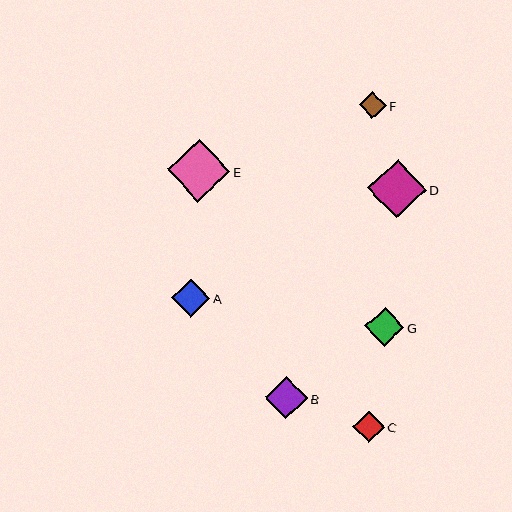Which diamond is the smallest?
Diamond F is the smallest with a size of approximately 27 pixels.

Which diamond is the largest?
Diamond E is the largest with a size of approximately 62 pixels.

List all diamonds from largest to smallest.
From largest to smallest: E, D, B, G, A, C, F.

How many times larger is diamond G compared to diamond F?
Diamond G is approximately 1.5 times the size of diamond F.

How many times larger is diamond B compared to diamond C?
Diamond B is approximately 1.4 times the size of diamond C.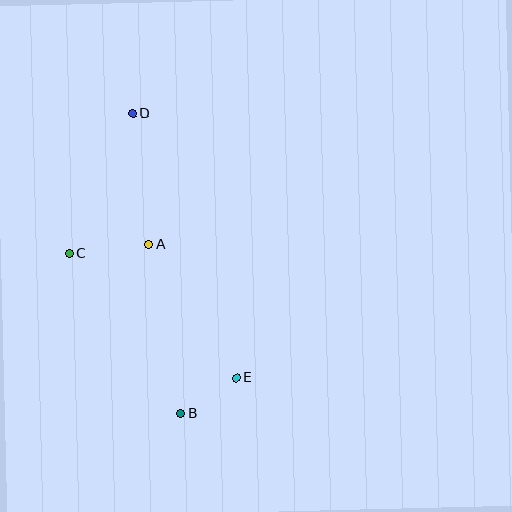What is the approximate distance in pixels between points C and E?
The distance between C and E is approximately 208 pixels.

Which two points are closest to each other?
Points B and E are closest to each other.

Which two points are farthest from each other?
Points B and D are farthest from each other.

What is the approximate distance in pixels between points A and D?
The distance between A and D is approximately 132 pixels.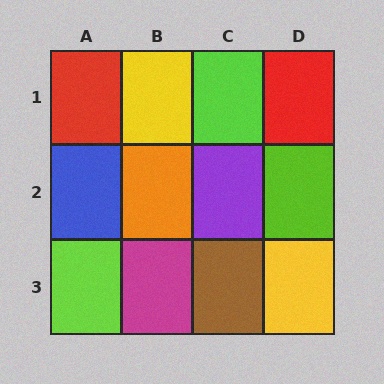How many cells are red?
2 cells are red.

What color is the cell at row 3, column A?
Lime.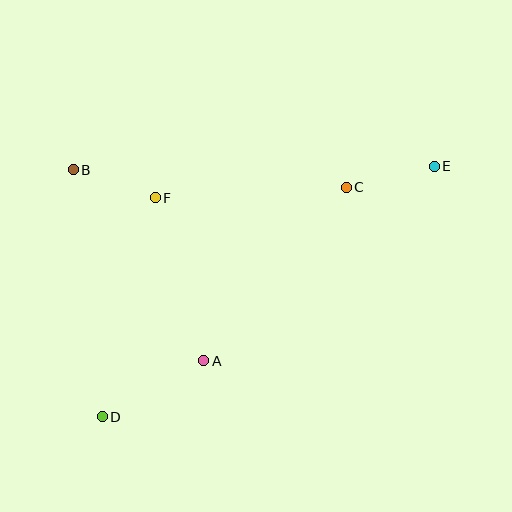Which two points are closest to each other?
Points B and F are closest to each other.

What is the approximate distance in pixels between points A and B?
The distance between A and B is approximately 232 pixels.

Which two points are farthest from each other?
Points D and E are farthest from each other.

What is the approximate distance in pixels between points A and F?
The distance between A and F is approximately 170 pixels.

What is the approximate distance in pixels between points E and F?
The distance between E and F is approximately 281 pixels.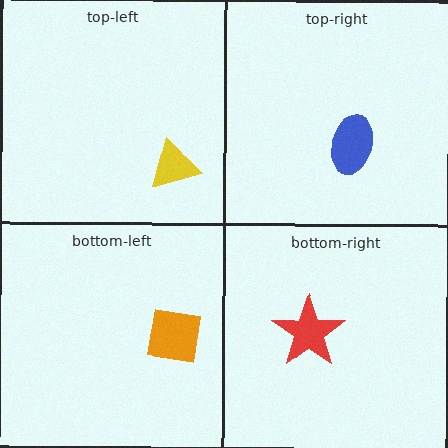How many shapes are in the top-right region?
1.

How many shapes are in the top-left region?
1.